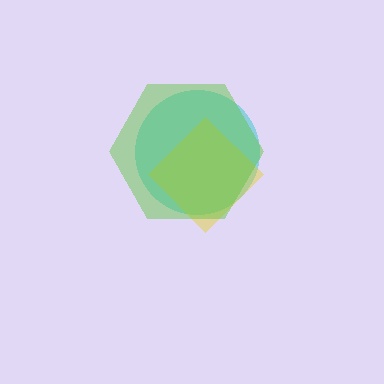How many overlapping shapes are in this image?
There are 3 overlapping shapes in the image.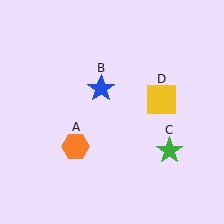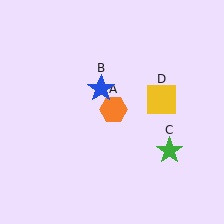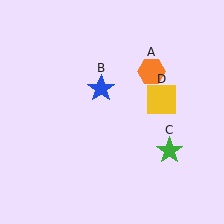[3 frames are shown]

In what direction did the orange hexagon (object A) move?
The orange hexagon (object A) moved up and to the right.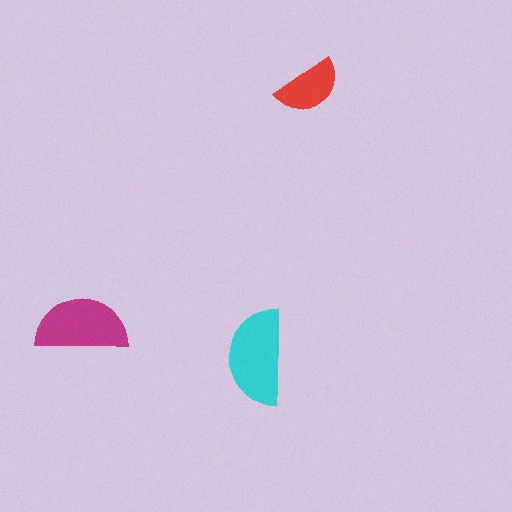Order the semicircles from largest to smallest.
the cyan one, the magenta one, the red one.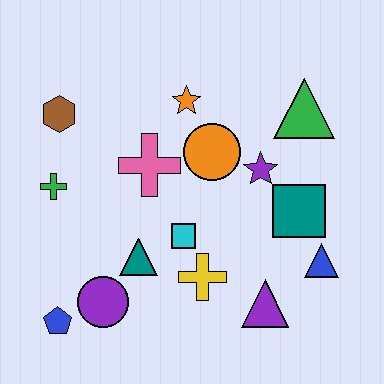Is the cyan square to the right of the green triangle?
No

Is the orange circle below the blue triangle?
No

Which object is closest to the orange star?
The orange circle is closest to the orange star.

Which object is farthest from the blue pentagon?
The green triangle is farthest from the blue pentagon.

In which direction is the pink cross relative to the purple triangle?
The pink cross is above the purple triangle.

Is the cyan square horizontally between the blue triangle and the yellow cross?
No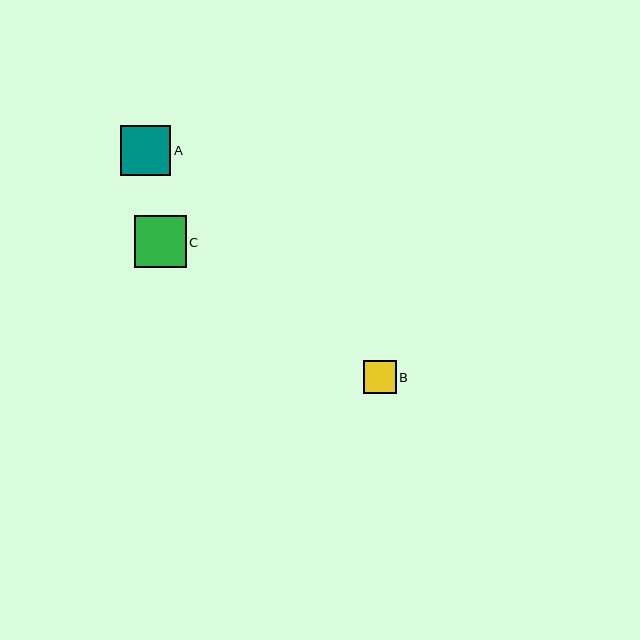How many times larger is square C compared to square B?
Square C is approximately 1.6 times the size of square B.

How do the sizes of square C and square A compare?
Square C and square A are approximately the same size.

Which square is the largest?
Square C is the largest with a size of approximately 52 pixels.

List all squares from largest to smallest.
From largest to smallest: C, A, B.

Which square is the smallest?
Square B is the smallest with a size of approximately 33 pixels.